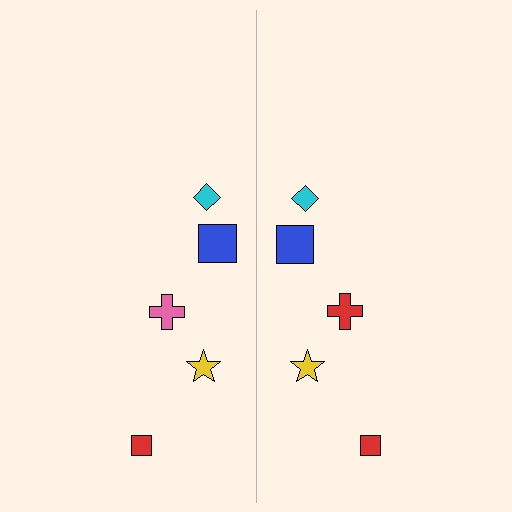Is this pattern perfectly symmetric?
No, the pattern is not perfectly symmetric. The red cross on the right side breaks the symmetry — its mirror counterpart is pink.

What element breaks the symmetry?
The red cross on the right side breaks the symmetry — its mirror counterpart is pink.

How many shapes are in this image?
There are 10 shapes in this image.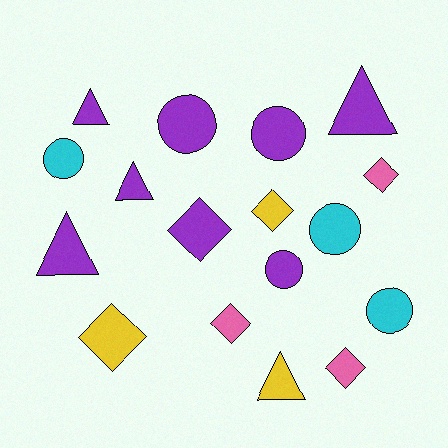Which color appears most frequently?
Purple, with 8 objects.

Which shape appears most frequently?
Diamond, with 6 objects.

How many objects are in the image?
There are 17 objects.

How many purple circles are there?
There are 3 purple circles.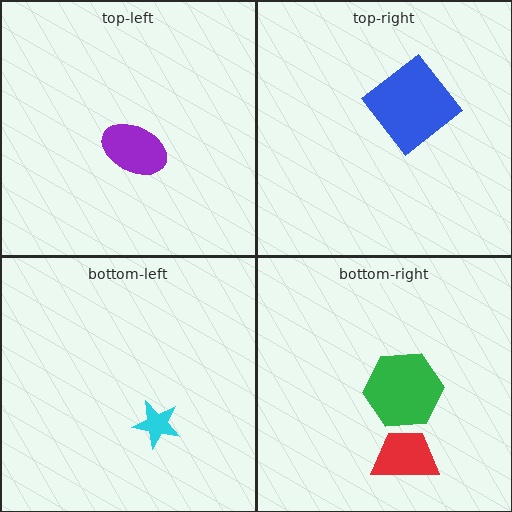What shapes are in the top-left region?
The purple ellipse.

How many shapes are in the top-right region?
1.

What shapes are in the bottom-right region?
The green hexagon, the red trapezoid.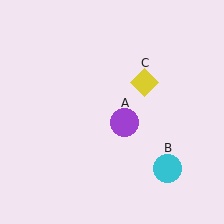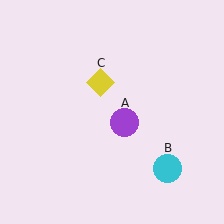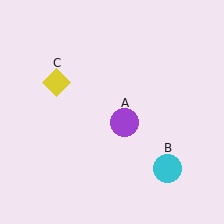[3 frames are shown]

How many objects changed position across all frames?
1 object changed position: yellow diamond (object C).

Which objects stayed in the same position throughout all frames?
Purple circle (object A) and cyan circle (object B) remained stationary.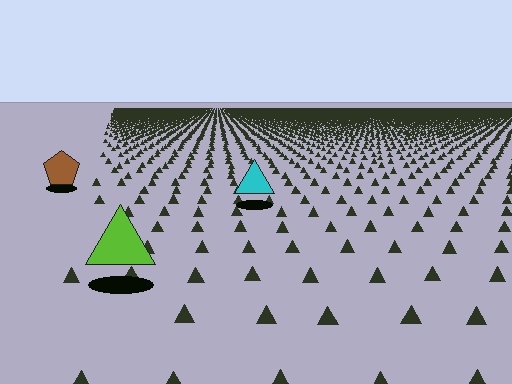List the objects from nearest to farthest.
From nearest to farthest: the lime triangle, the cyan triangle, the brown pentagon.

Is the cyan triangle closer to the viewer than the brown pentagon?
Yes. The cyan triangle is closer — you can tell from the texture gradient: the ground texture is coarser near it.